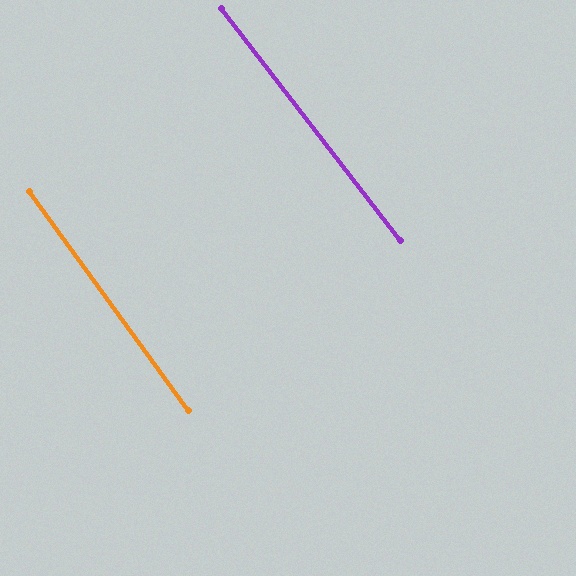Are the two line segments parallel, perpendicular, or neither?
Parallel — their directions differ by only 1.6°.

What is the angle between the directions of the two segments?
Approximately 2 degrees.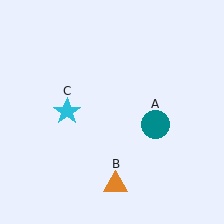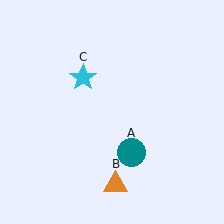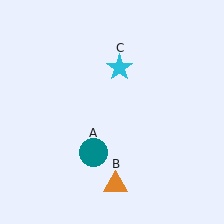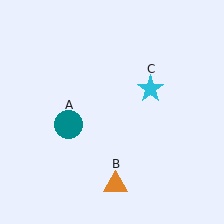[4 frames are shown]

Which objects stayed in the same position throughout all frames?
Orange triangle (object B) remained stationary.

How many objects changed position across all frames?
2 objects changed position: teal circle (object A), cyan star (object C).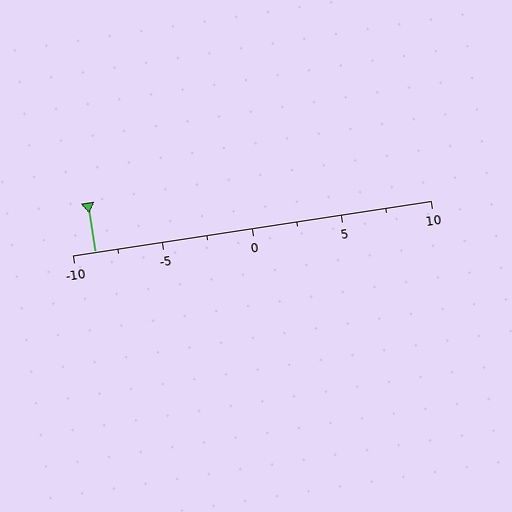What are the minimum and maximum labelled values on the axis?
The axis runs from -10 to 10.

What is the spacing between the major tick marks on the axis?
The major ticks are spaced 5 apart.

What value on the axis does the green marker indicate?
The marker indicates approximately -8.8.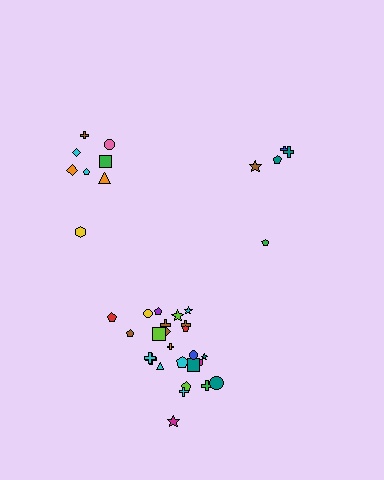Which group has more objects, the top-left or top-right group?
The top-left group.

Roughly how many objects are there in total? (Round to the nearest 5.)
Roughly 40 objects in total.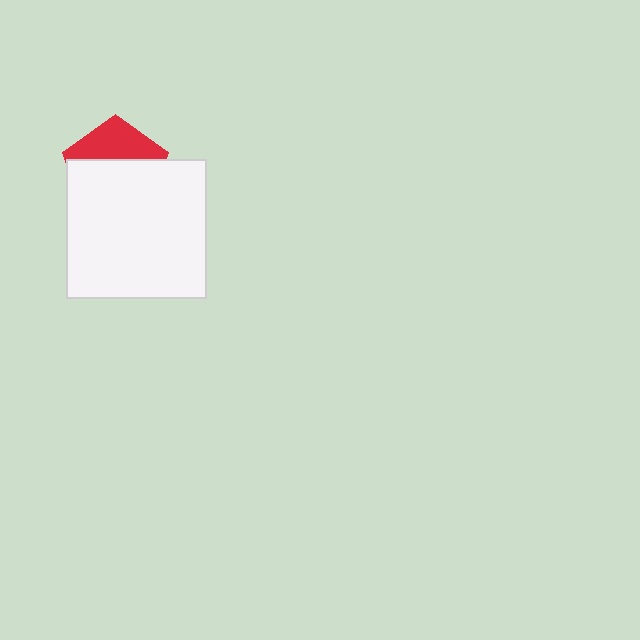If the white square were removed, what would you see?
You would see the complete red pentagon.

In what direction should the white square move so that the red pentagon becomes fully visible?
The white square should move down. That is the shortest direction to clear the overlap and leave the red pentagon fully visible.